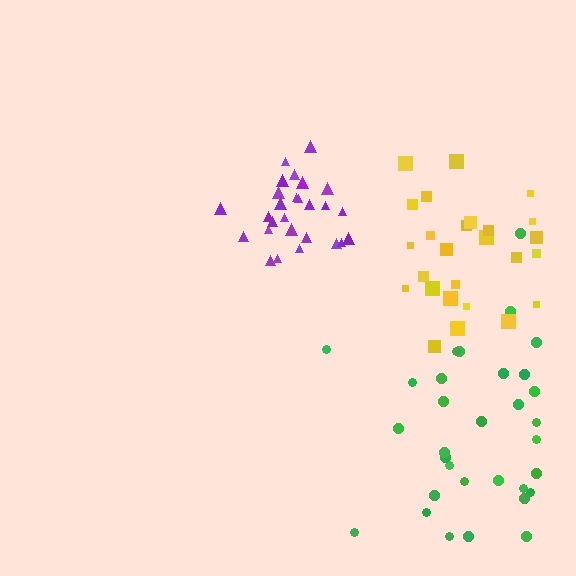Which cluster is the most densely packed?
Purple.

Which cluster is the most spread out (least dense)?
Green.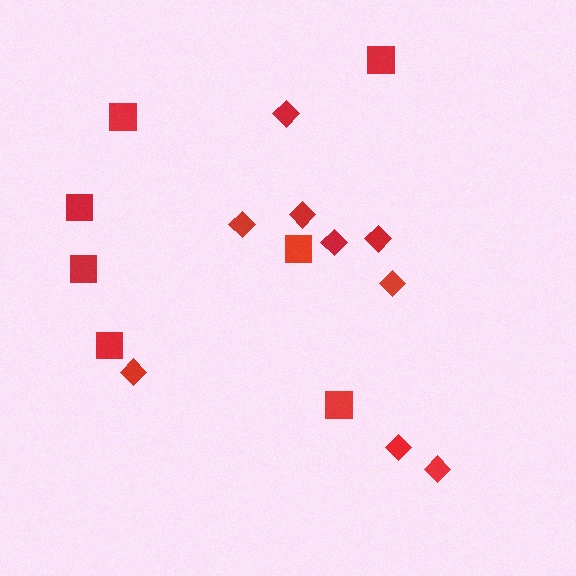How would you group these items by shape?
There are 2 groups: one group of squares (7) and one group of diamonds (9).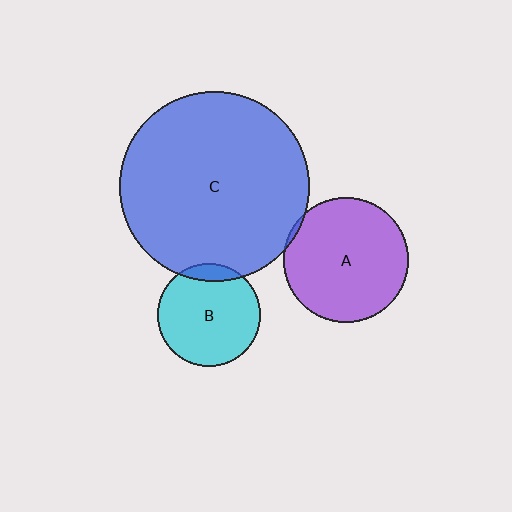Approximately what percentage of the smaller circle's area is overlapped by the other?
Approximately 10%.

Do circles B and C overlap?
Yes.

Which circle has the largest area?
Circle C (blue).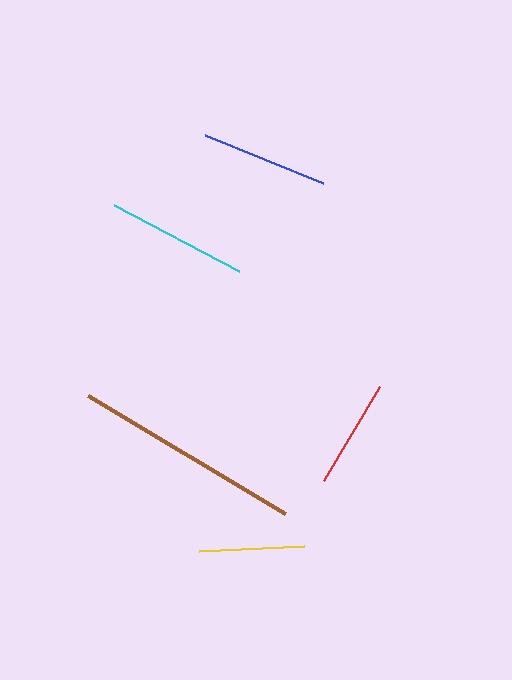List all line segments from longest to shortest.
From longest to shortest: brown, cyan, blue, red, yellow.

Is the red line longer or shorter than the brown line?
The brown line is longer than the red line.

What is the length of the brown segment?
The brown segment is approximately 230 pixels long.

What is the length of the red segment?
The red segment is approximately 110 pixels long.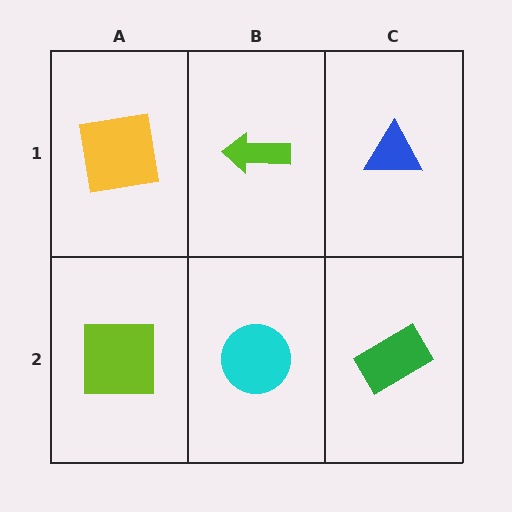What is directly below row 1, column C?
A green rectangle.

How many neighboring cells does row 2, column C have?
2.